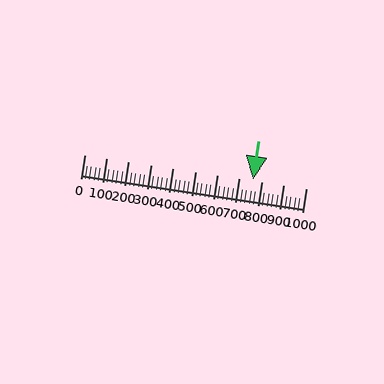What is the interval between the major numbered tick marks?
The major tick marks are spaced 100 units apart.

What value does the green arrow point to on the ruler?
The green arrow points to approximately 760.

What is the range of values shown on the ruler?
The ruler shows values from 0 to 1000.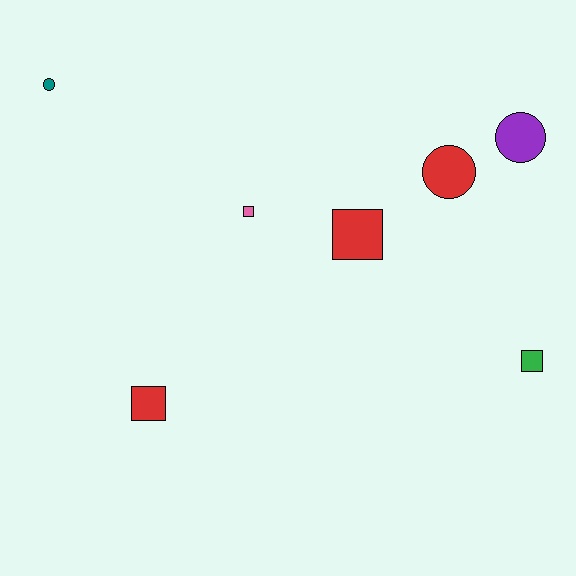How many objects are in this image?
There are 7 objects.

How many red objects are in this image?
There are 3 red objects.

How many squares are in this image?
There are 4 squares.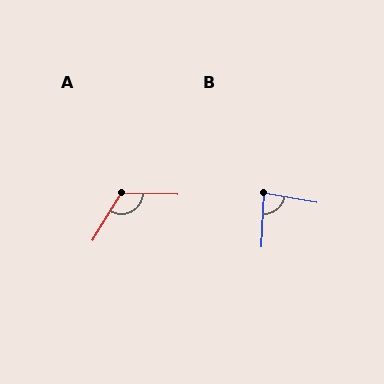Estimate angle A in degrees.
Approximately 119 degrees.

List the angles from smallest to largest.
B (83°), A (119°).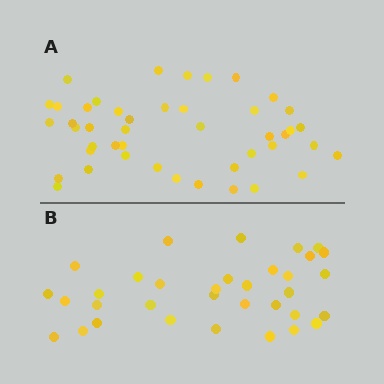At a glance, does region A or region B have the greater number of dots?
Region A (the top region) has more dots.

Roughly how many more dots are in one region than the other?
Region A has roughly 12 or so more dots than region B.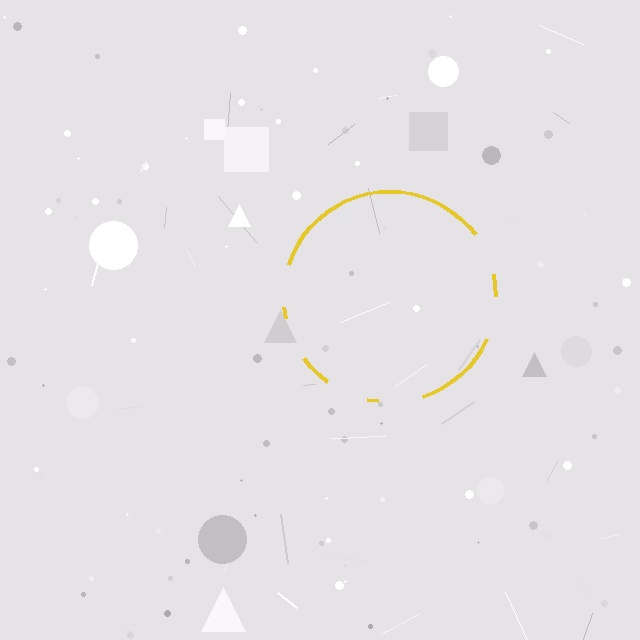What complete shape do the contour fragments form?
The contour fragments form a circle.